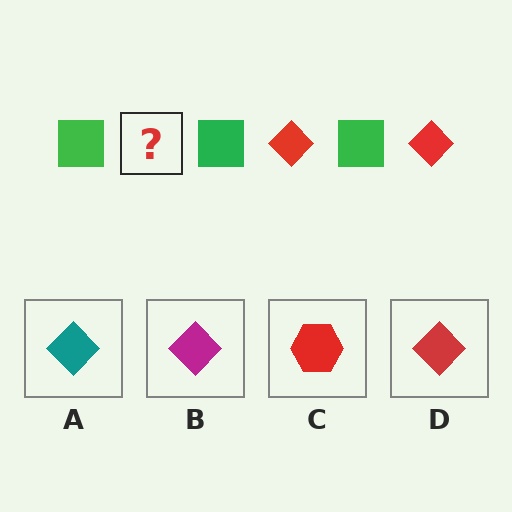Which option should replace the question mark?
Option D.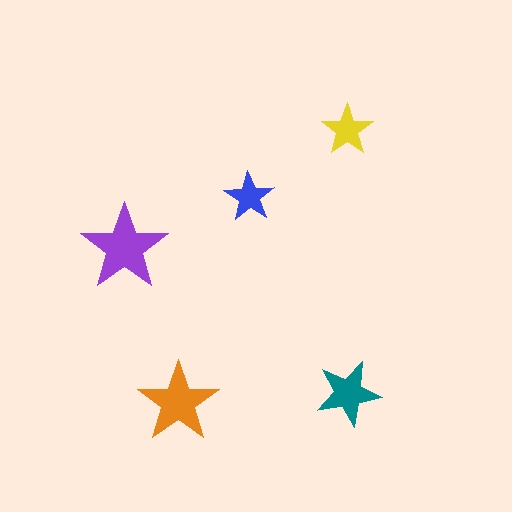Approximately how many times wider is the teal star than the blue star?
About 1.5 times wider.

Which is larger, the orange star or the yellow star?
The orange one.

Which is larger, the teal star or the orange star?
The orange one.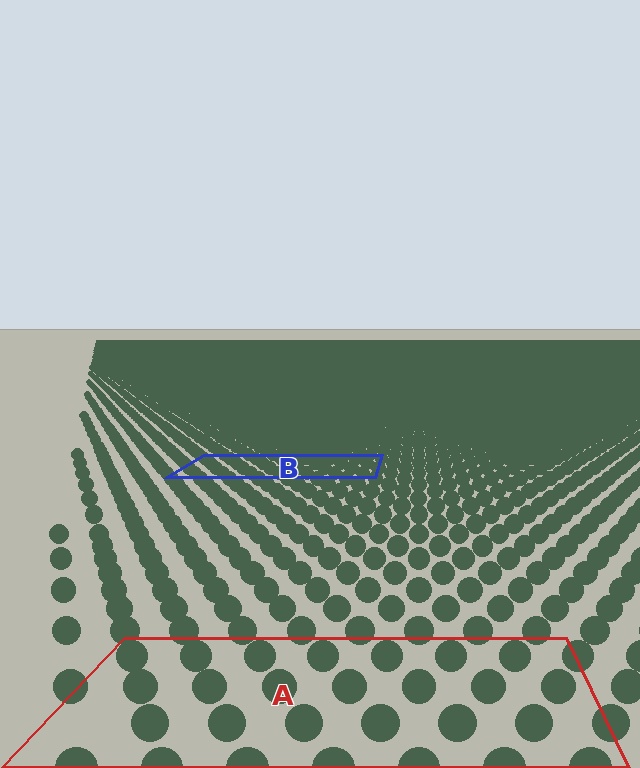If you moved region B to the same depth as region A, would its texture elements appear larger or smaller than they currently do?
They would appear larger. At a closer depth, the same texture elements are projected at a bigger on-screen size.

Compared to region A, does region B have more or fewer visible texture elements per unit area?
Region B has more texture elements per unit area — they are packed more densely because it is farther away.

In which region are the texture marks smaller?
The texture marks are smaller in region B, because it is farther away.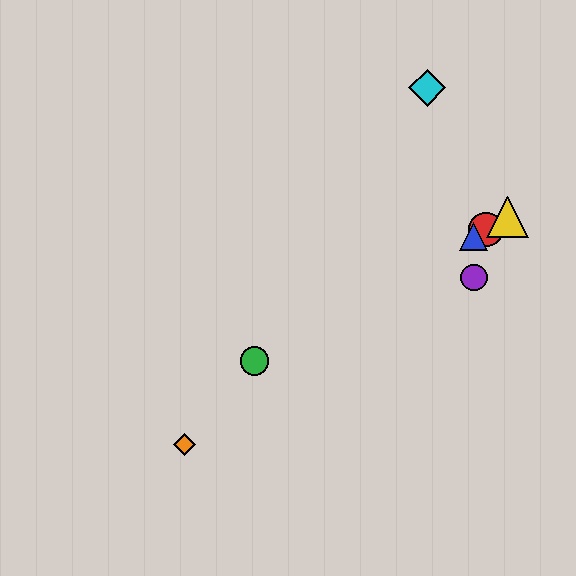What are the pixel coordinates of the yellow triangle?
The yellow triangle is at (508, 217).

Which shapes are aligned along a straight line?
The red circle, the blue triangle, the green circle, the yellow triangle are aligned along a straight line.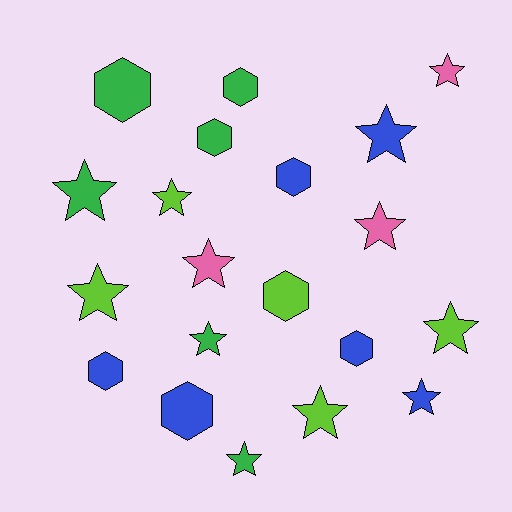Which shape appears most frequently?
Star, with 12 objects.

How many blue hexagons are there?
There are 4 blue hexagons.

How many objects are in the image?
There are 20 objects.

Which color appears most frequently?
Green, with 6 objects.